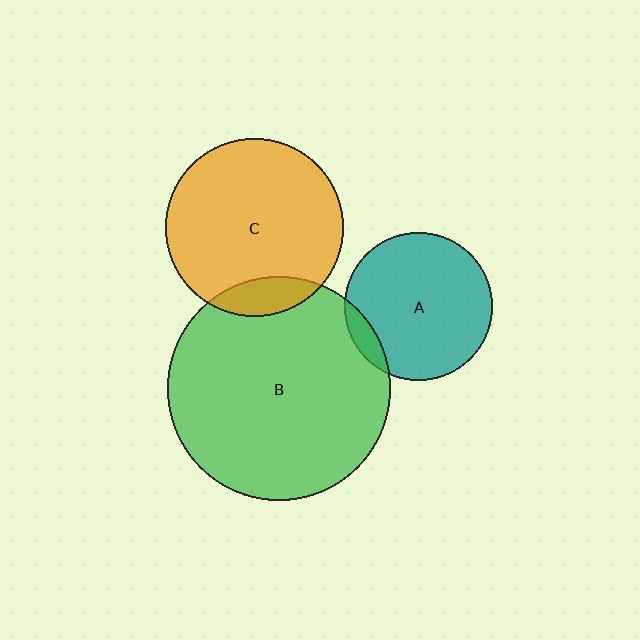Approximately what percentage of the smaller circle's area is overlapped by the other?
Approximately 10%.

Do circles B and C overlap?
Yes.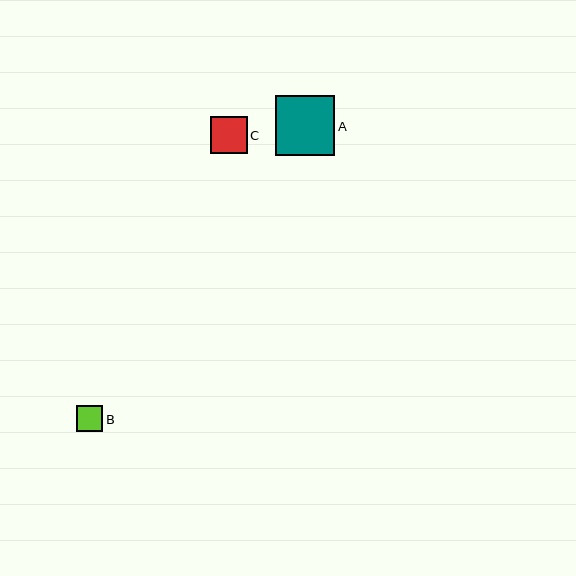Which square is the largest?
Square A is the largest with a size of approximately 59 pixels.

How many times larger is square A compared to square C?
Square A is approximately 1.6 times the size of square C.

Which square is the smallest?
Square B is the smallest with a size of approximately 26 pixels.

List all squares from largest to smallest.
From largest to smallest: A, C, B.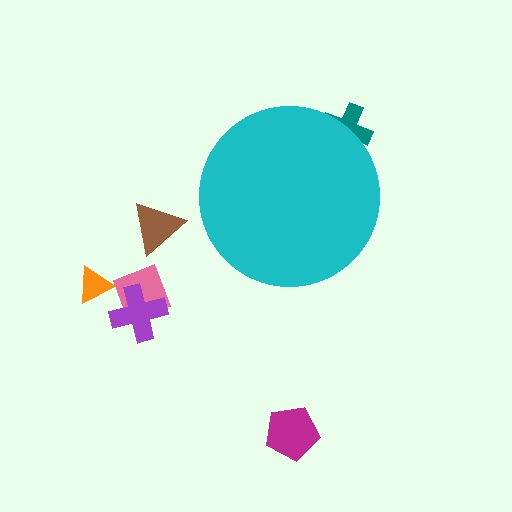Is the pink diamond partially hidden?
No, the pink diamond is fully visible.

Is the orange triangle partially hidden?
No, the orange triangle is fully visible.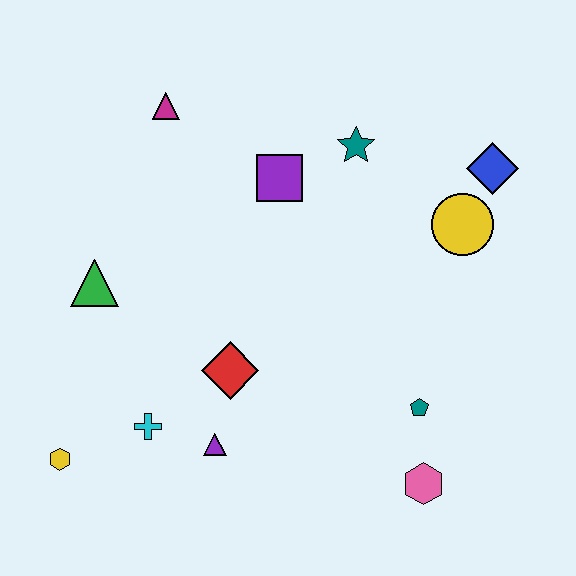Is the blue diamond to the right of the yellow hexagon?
Yes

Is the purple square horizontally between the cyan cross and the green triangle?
No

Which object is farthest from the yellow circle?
The yellow hexagon is farthest from the yellow circle.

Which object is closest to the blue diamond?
The yellow circle is closest to the blue diamond.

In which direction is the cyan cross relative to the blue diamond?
The cyan cross is to the left of the blue diamond.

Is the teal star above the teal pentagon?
Yes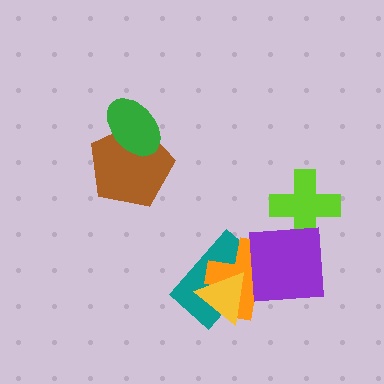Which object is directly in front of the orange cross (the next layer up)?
The yellow triangle is directly in front of the orange cross.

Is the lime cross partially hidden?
Yes, it is partially covered by another shape.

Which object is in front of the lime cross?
The purple square is in front of the lime cross.